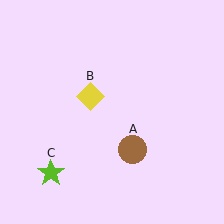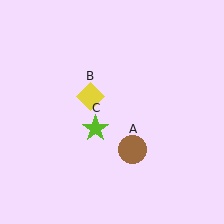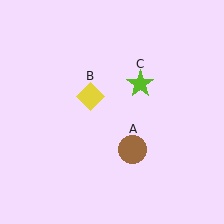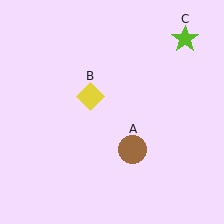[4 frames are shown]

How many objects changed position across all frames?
1 object changed position: lime star (object C).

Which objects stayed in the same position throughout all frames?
Brown circle (object A) and yellow diamond (object B) remained stationary.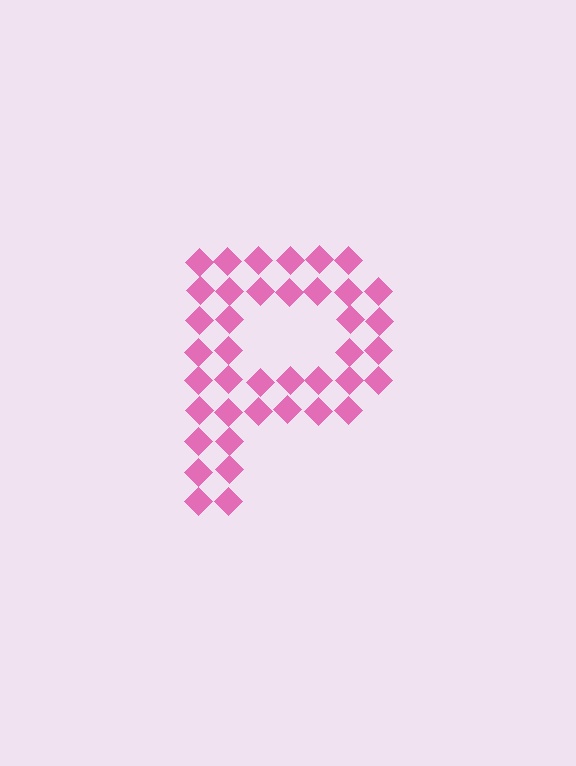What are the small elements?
The small elements are diamonds.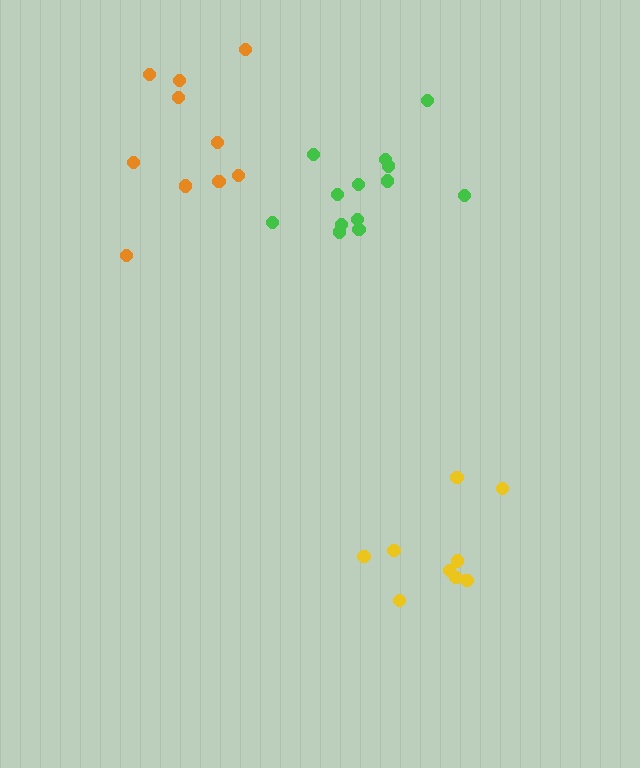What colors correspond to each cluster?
The clusters are colored: yellow, green, orange.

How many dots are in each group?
Group 1: 9 dots, Group 2: 13 dots, Group 3: 10 dots (32 total).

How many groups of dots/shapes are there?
There are 3 groups.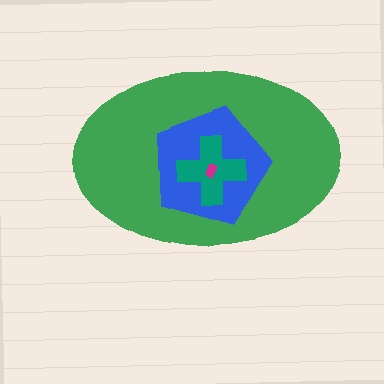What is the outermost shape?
The green ellipse.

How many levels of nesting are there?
4.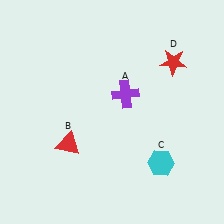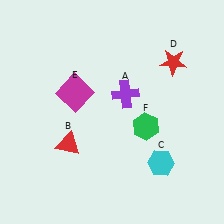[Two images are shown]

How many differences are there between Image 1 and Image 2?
There are 2 differences between the two images.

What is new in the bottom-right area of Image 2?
A green hexagon (F) was added in the bottom-right area of Image 2.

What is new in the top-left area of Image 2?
A magenta square (E) was added in the top-left area of Image 2.